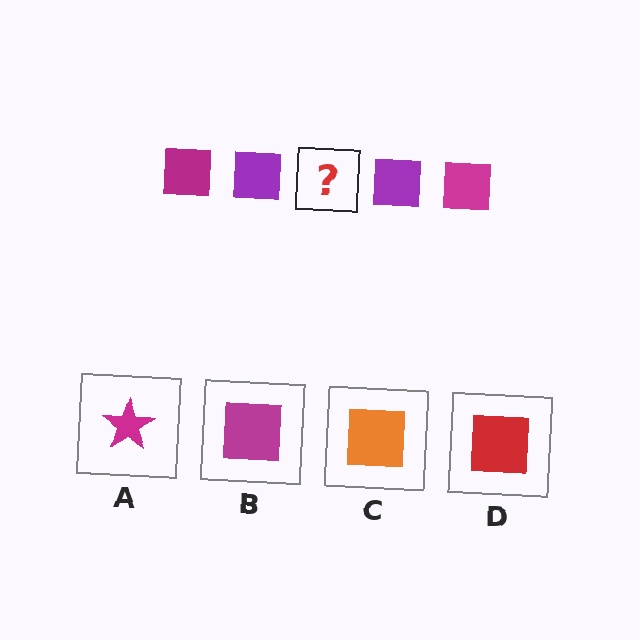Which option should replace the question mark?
Option B.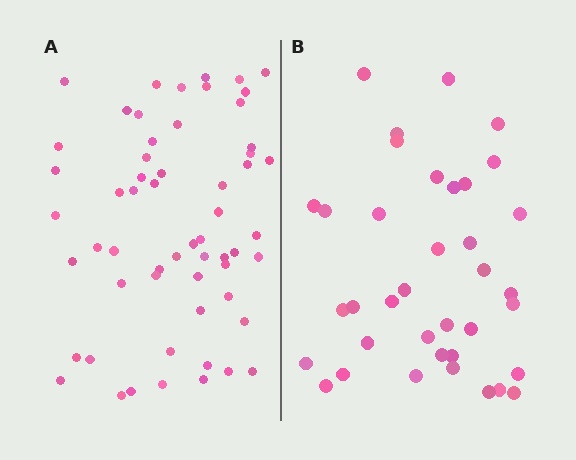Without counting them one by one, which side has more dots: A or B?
Region A (the left region) has more dots.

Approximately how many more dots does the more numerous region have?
Region A has approximately 20 more dots than region B.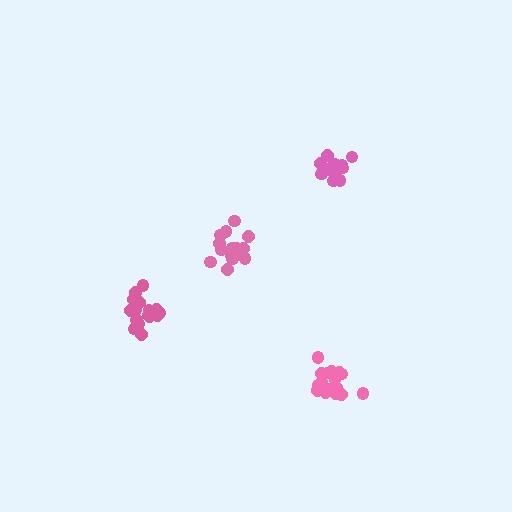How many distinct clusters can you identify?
There are 4 distinct clusters.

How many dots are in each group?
Group 1: 17 dots, Group 2: 16 dots, Group 3: 16 dots, Group 4: 18 dots (67 total).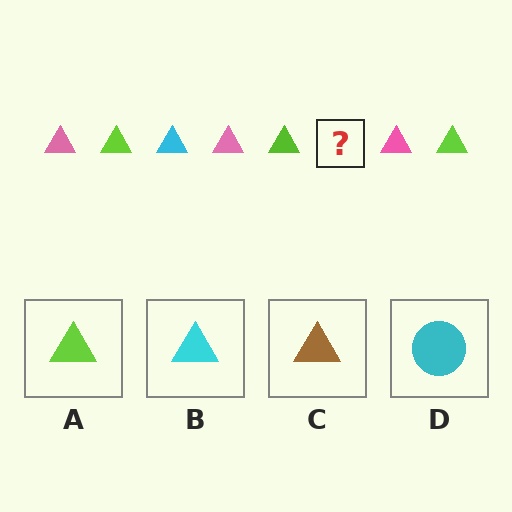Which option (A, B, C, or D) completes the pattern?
B.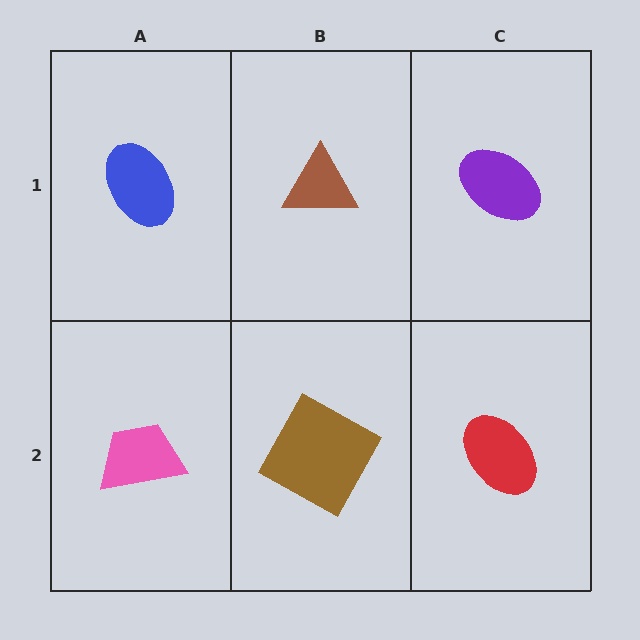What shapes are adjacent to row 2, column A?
A blue ellipse (row 1, column A), a brown square (row 2, column B).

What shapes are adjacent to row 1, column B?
A brown square (row 2, column B), a blue ellipse (row 1, column A), a purple ellipse (row 1, column C).